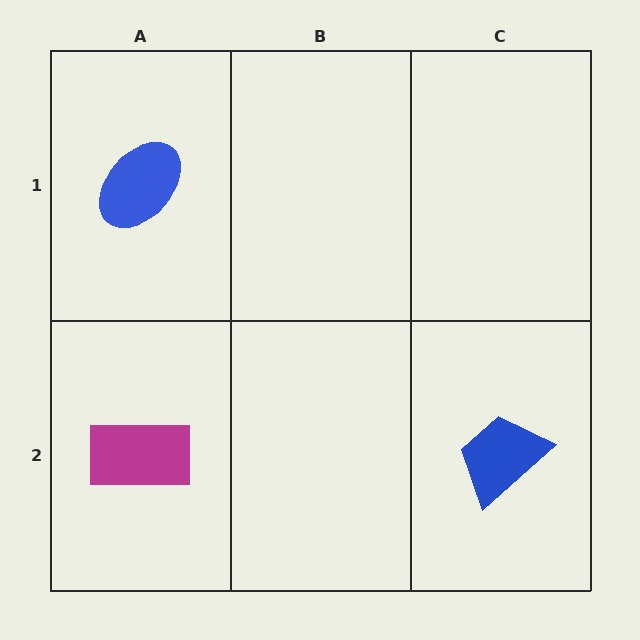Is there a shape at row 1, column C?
No, that cell is empty.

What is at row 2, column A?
A magenta rectangle.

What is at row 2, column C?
A blue trapezoid.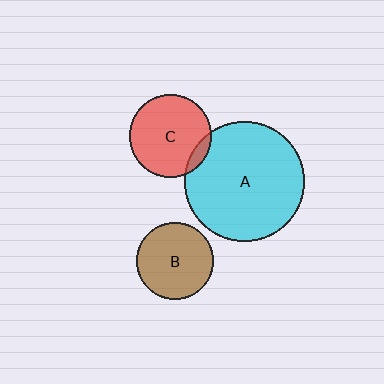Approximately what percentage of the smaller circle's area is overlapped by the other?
Approximately 10%.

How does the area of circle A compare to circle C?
Approximately 2.2 times.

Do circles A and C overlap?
Yes.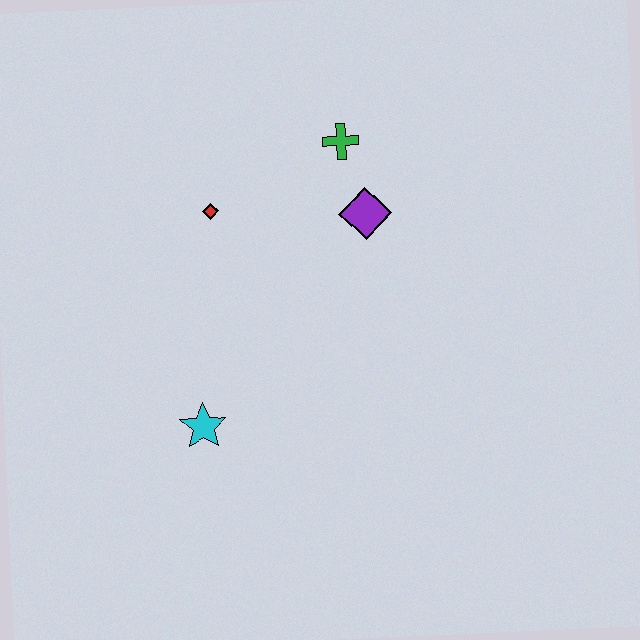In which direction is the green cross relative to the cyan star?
The green cross is above the cyan star.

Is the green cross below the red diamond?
No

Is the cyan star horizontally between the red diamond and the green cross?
No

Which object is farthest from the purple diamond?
The cyan star is farthest from the purple diamond.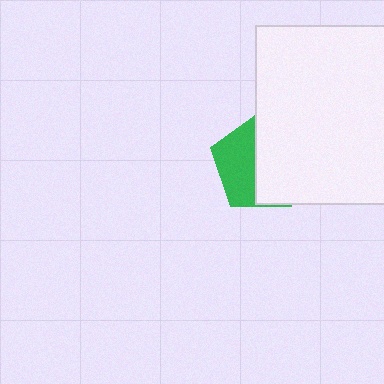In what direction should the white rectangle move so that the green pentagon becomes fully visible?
The white rectangle should move right. That is the shortest direction to clear the overlap and leave the green pentagon fully visible.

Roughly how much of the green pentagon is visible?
A small part of it is visible (roughly 43%).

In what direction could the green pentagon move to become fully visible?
The green pentagon could move left. That would shift it out from behind the white rectangle entirely.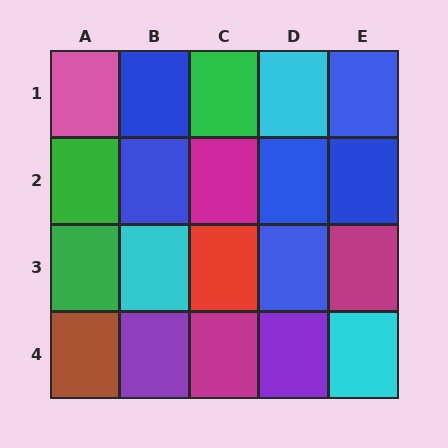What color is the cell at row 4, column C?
Magenta.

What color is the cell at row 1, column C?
Green.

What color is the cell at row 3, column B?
Cyan.